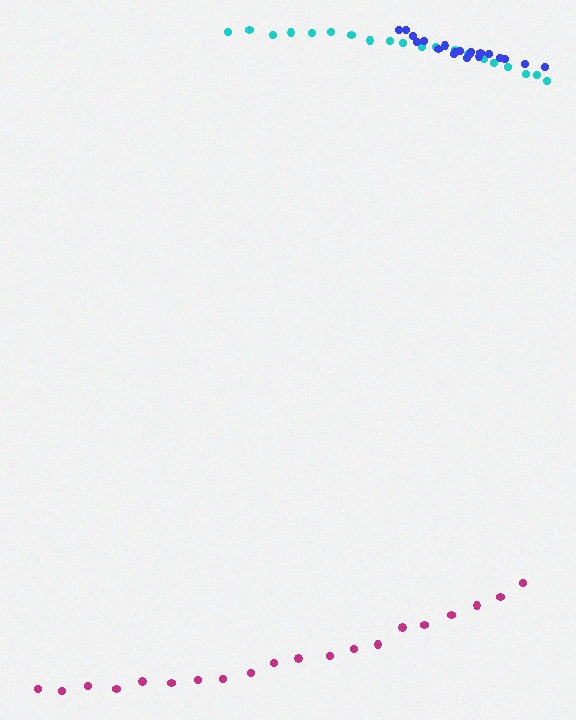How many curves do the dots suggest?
There are 3 distinct paths.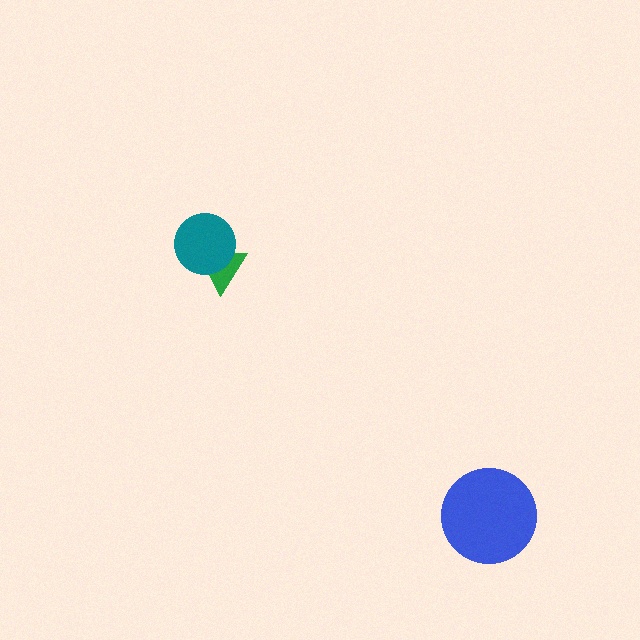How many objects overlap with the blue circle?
0 objects overlap with the blue circle.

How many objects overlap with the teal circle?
1 object overlaps with the teal circle.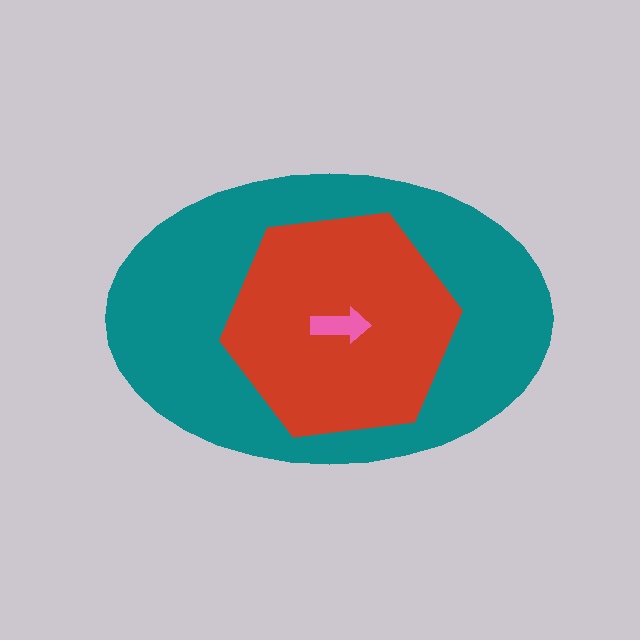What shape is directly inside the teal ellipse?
The red hexagon.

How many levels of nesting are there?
3.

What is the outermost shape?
The teal ellipse.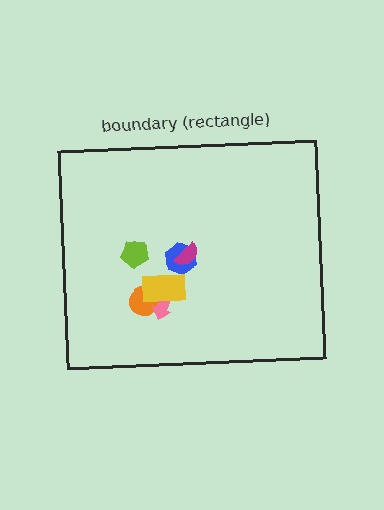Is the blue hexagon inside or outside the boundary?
Inside.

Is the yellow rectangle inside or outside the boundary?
Inside.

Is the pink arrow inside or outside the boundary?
Inside.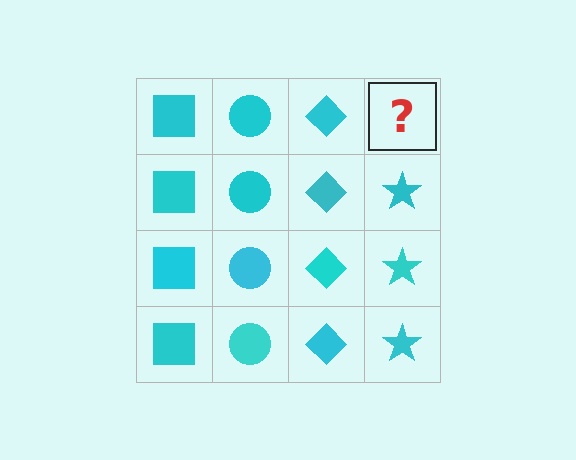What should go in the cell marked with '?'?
The missing cell should contain a cyan star.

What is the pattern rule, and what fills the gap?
The rule is that each column has a consistent shape. The gap should be filled with a cyan star.